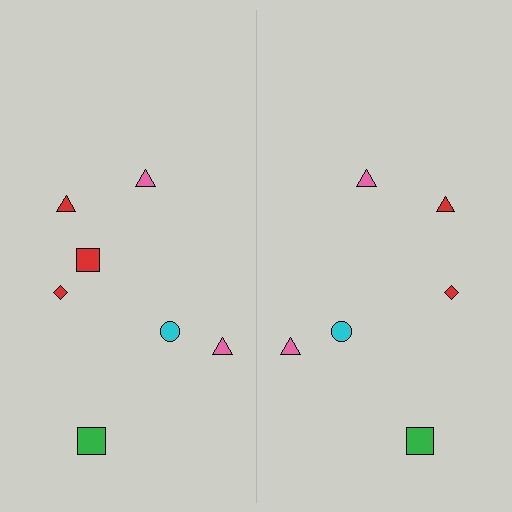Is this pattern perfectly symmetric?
No, the pattern is not perfectly symmetric. A red square is missing from the right side.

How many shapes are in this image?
There are 13 shapes in this image.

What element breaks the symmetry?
A red square is missing from the right side.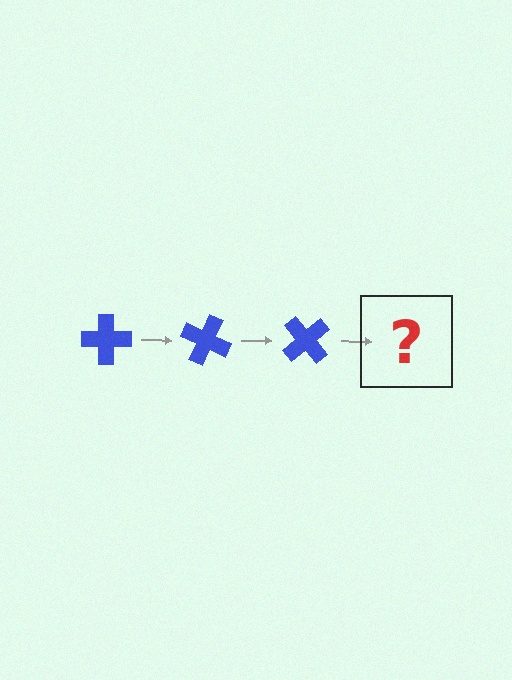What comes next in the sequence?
The next element should be a blue cross rotated 75 degrees.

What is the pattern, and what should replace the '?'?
The pattern is that the cross rotates 25 degrees each step. The '?' should be a blue cross rotated 75 degrees.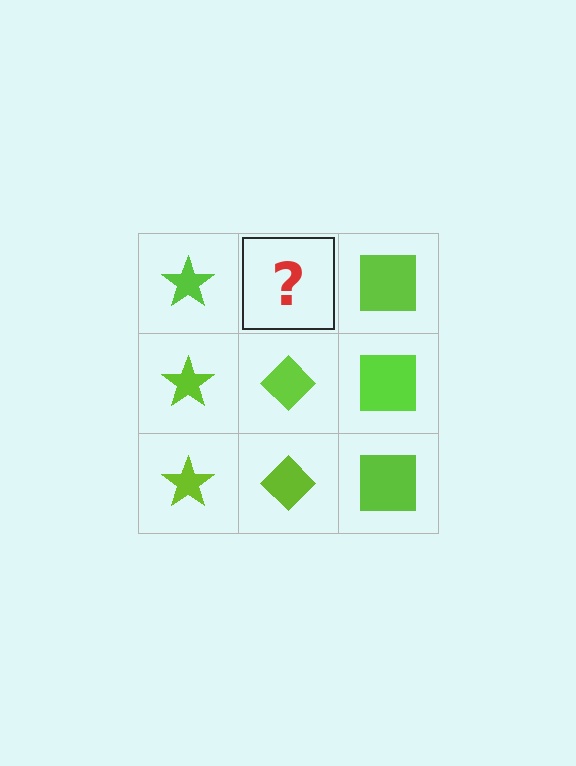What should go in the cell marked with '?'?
The missing cell should contain a lime diamond.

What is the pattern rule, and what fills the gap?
The rule is that each column has a consistent shape. The gap should be filled with a lime diamond.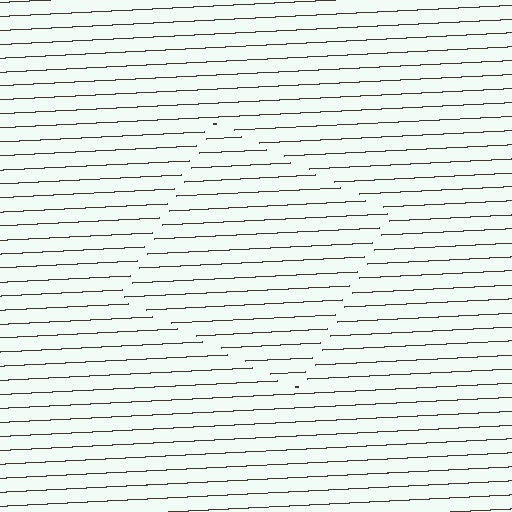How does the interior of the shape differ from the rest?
The interior of the shape contains the same grating, shifted by half a period — the contour is defined by the phase discontinuity where line-ends from the inner and outer gratings abut.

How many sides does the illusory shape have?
4 sides — the line-ends trace a square.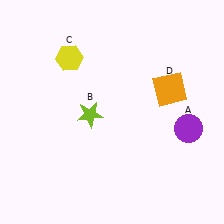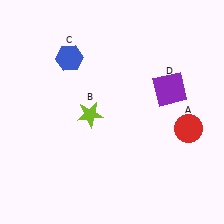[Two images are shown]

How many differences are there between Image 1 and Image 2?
There are 3 differences between the two images.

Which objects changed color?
A changed from purple to red. C changed from yellow to blue. D changed from orange to purple.